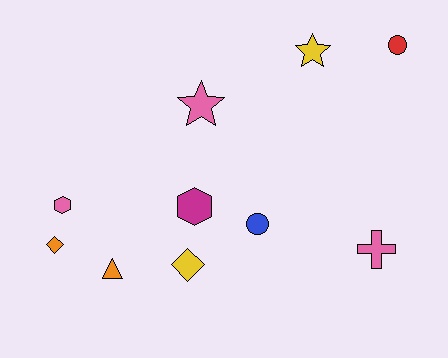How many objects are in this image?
There are 10 objects.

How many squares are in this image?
There are no squares.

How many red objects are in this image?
There is 1 red object.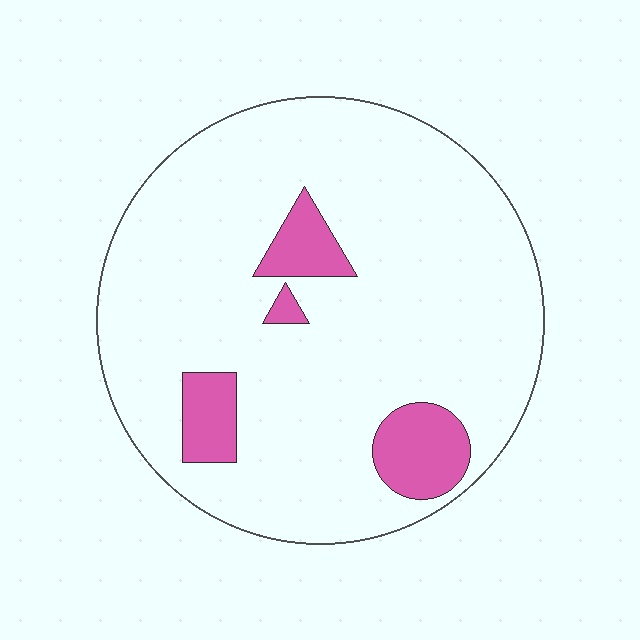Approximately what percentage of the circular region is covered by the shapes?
Approximately 10%.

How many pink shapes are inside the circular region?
4.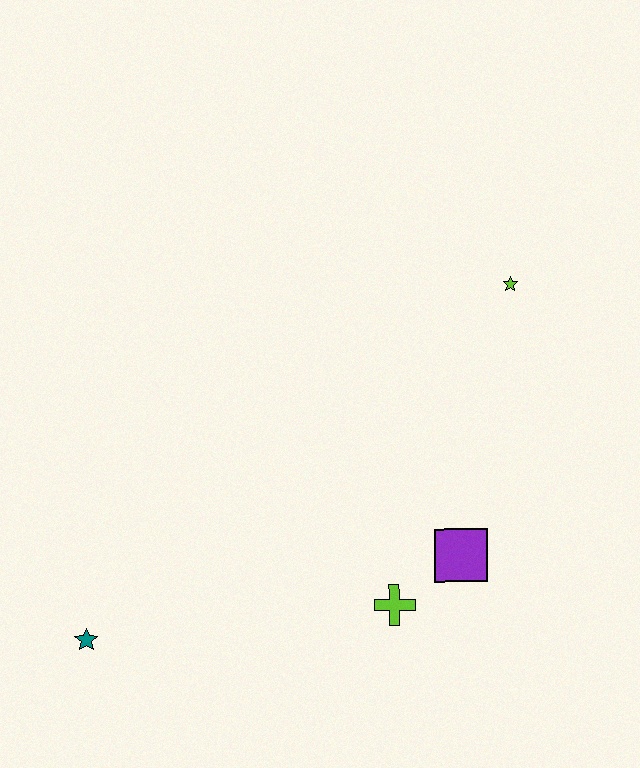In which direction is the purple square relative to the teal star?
The purple square is to the right of the teal star.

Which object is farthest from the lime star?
The teal star is farthest from the lime star.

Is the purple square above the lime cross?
Yes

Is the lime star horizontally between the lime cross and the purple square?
No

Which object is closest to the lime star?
The purple square is closest to the lime star.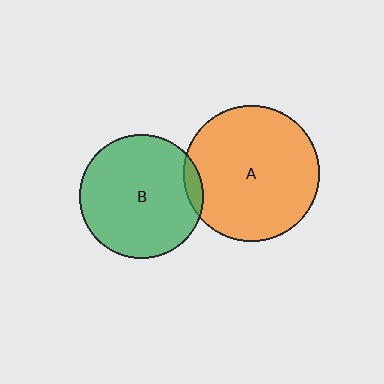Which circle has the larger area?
Circle A (orange).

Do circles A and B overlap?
Yes.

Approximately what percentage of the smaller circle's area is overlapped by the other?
Approximately 5%.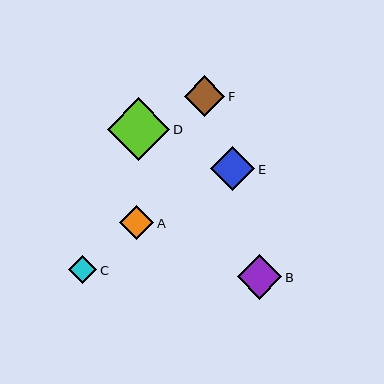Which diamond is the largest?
Diamond D is the largest with a size of approximately 62 pixels.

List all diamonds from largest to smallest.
From largest to smallest: D, E, B, F, A, C.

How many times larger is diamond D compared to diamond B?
Diamond D is approximately 1.4 times the size of diamond B.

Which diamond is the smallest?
Diamond C is the smallest with a size of approximately 28 pixels.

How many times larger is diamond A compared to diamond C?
Diamond A is approximately 1.2 times the size of diamond C.